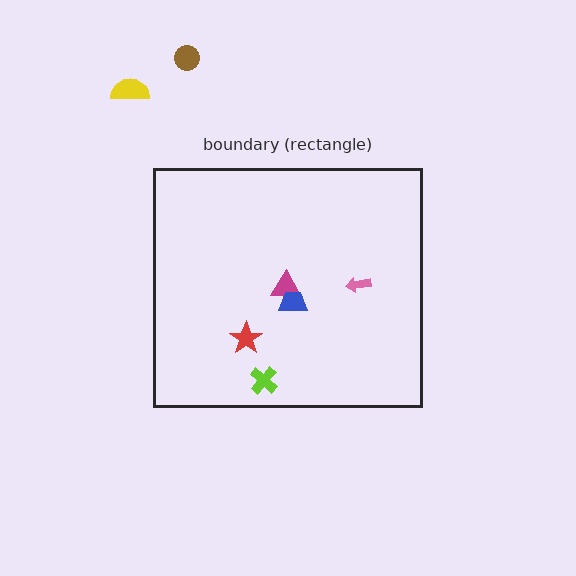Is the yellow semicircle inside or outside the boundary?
Outside.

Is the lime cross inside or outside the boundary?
Inside.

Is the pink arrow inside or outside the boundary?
Inside.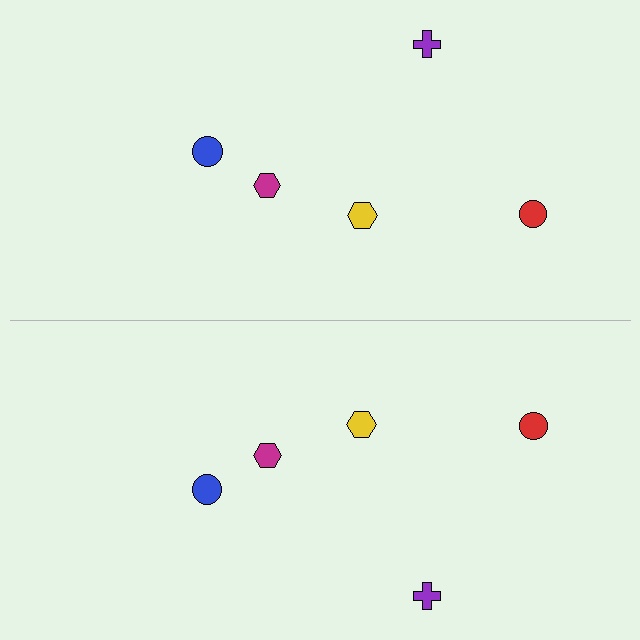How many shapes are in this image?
There are 10 shapes in this image.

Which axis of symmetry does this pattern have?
The pattern has a horizontal axis of symmetry running through the center of the image.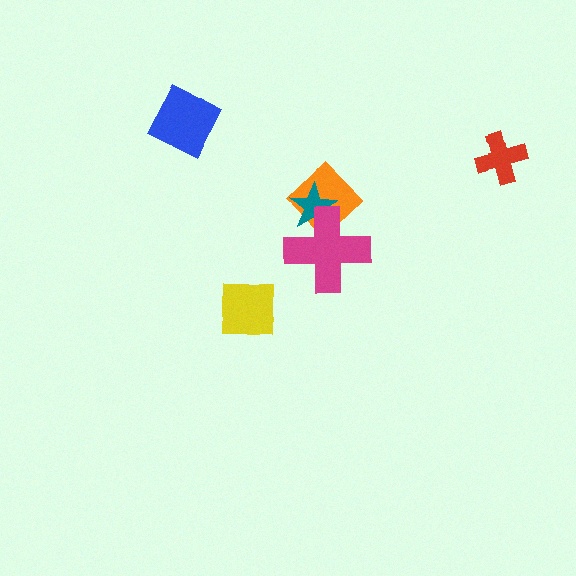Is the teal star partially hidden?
Yes, it is partially covered by another shape.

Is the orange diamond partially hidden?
Yes, it is partially covered by another shape.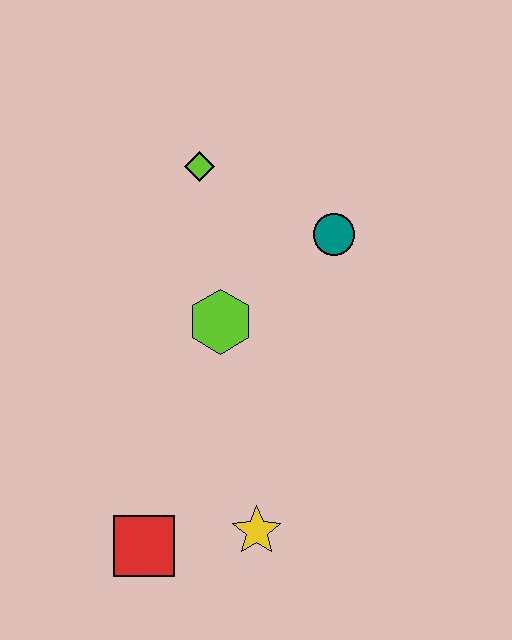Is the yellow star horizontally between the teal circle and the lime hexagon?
Yes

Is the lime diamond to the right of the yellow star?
No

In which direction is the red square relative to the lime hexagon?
The red square is below the lime hexagon.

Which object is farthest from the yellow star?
The lime diamond is farthest from the yellow star.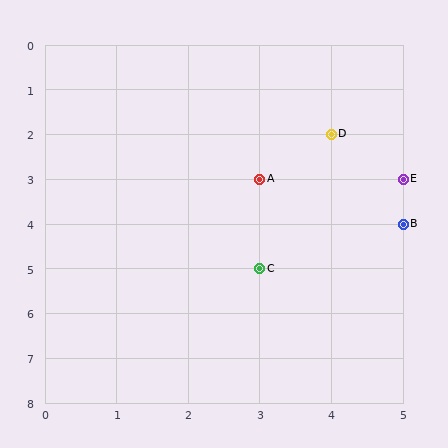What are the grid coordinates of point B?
Point B is at grid coordinates (5, 4).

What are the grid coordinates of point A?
Point A is at grid coordinates (3, 3).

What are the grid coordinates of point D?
Point D is at grid coordinates (4, 2).